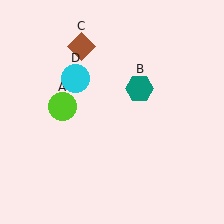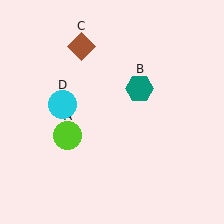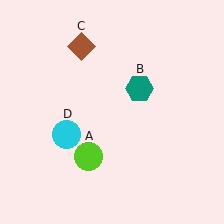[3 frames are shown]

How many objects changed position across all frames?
2 objects changed position: lime circle (object A), cyan circle (object D).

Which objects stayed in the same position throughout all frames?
Teal hexagon (object B) and brown diamond (object C) remained stationary.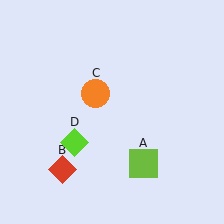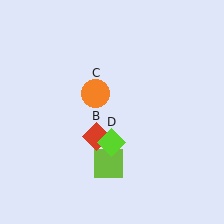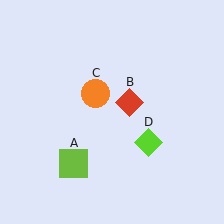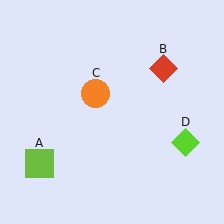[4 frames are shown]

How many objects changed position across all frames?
3 objects changed position: lime square (object A), red diamond (object B), lime diamond (object D).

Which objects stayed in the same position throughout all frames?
Orange circle (object C) remained stationary.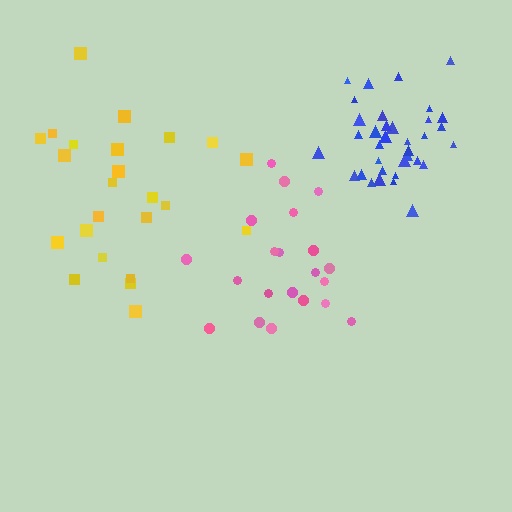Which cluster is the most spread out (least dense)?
Yellow.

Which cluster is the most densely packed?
Blue.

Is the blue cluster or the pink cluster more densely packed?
Blue.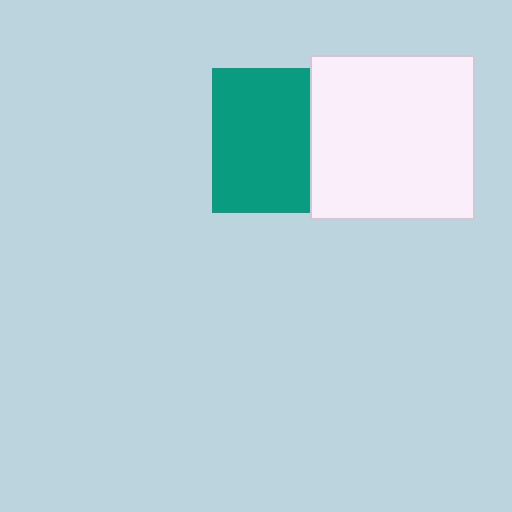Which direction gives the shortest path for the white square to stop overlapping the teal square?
Moving right gives the shortest separation.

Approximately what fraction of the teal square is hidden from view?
Roughly 32% of the teal square is hidden behind the white square.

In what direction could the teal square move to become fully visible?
The teal square could move left. That would shift it out from behind the white square entirely.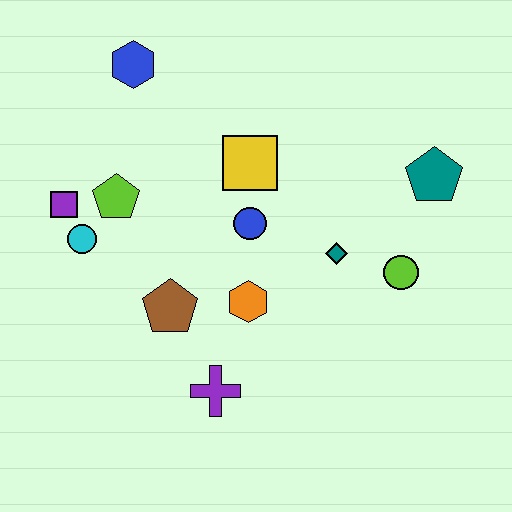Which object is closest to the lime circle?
The teal diamond is closest to the lime circle.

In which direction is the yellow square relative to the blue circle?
The yellow square is above the blue circle.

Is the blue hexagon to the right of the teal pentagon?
No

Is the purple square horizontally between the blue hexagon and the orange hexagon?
No